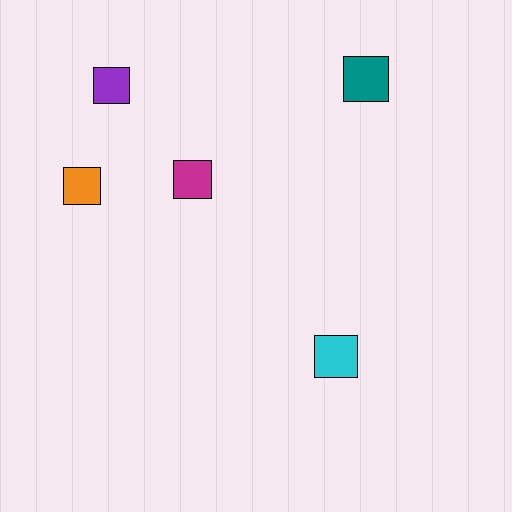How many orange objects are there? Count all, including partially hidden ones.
There is 1 orange object.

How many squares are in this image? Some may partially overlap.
There are 5 squares.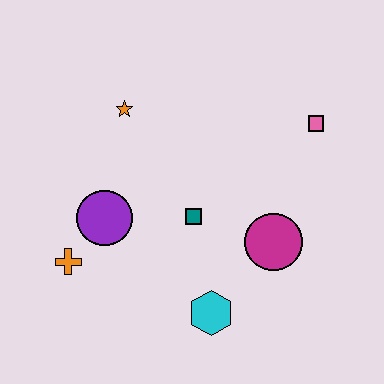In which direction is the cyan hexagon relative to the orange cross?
The cyan hexagon is to the right of the orange cross.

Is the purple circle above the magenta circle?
Yes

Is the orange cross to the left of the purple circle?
Yes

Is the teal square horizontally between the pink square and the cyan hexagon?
No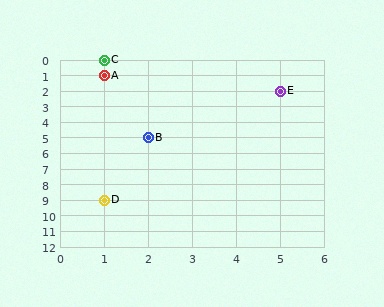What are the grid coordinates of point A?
Point A is at grid coordinates (1, 1).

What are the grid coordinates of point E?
Point E is at grid coordinates (5, 2).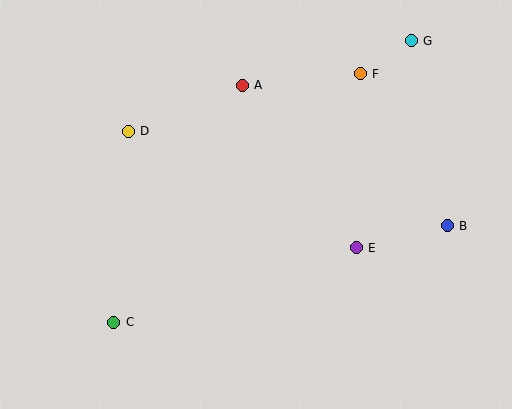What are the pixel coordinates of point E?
Point E is at (356, 248).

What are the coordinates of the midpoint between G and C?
The midpoint between G and C is at (262, 181).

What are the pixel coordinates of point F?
Point F is at (360, 74).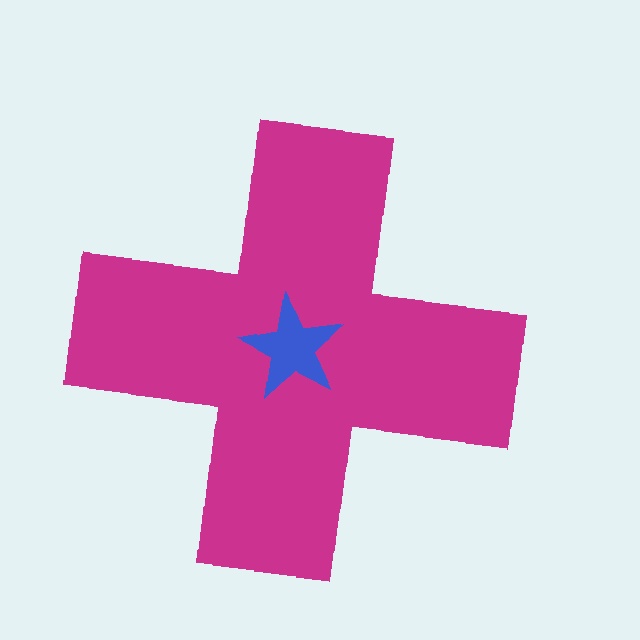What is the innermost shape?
The blue star.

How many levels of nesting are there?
2.